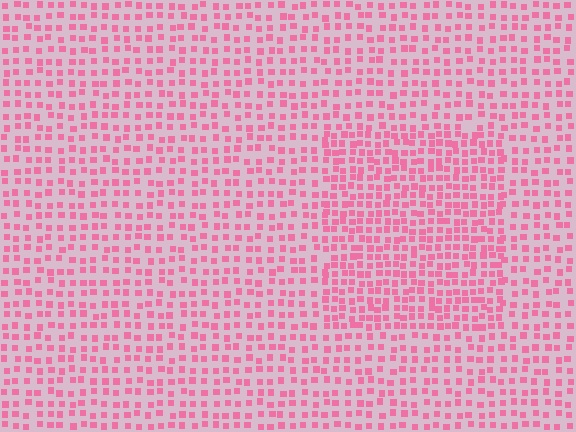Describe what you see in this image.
The image contains small pink elements arranged at two different densities. A rectangle-shaped region is visible where the elements are more densely packed than the surrounding area.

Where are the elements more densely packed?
The elements are more densely packed inside the rectangle boundary.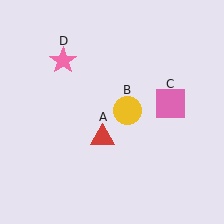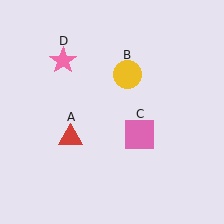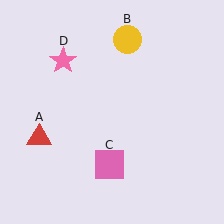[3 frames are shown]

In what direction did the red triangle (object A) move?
The red triangle (object A) moved left.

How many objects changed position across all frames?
3 objects changed position: red triangle (object A), yellow circle (object B), pink square (object C).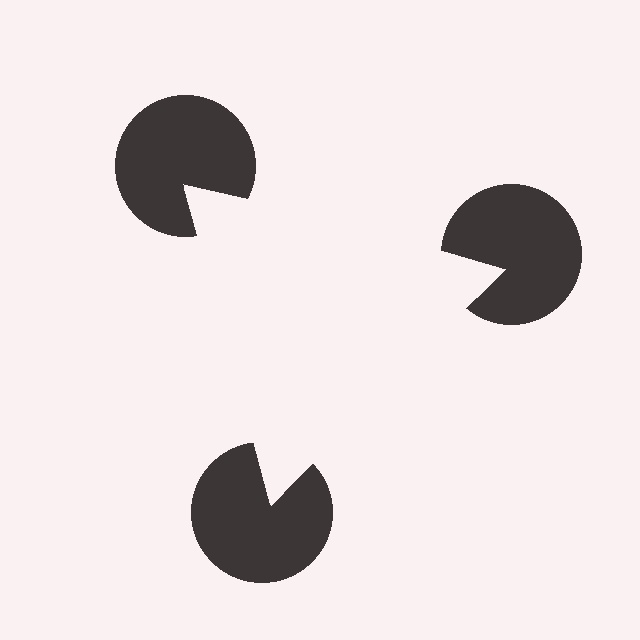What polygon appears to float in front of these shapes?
An illusory triangle — its edges are inferred from the aligned wedge cuts in the pac-man discs, not physically drawn.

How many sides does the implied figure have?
3 sides.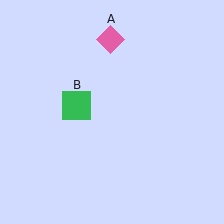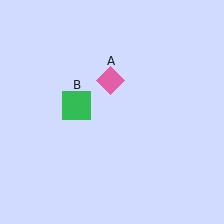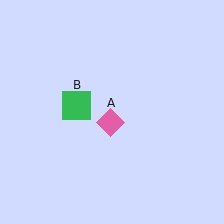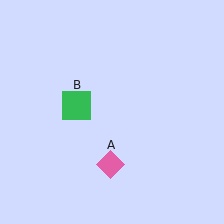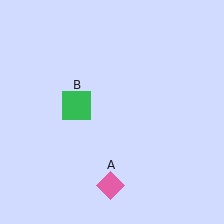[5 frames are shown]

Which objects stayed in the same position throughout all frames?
Green square (object B) remained stationary.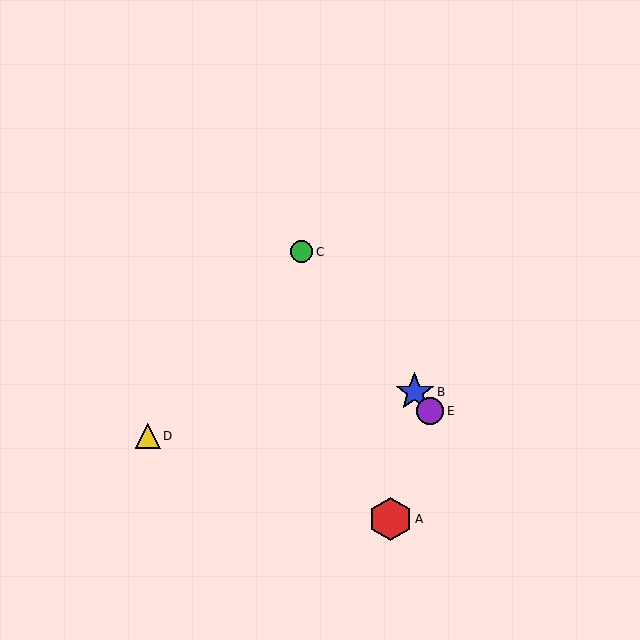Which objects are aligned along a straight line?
Objects B, C, E are aligned along a straight line.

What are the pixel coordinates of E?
Object E is at (430, 411).